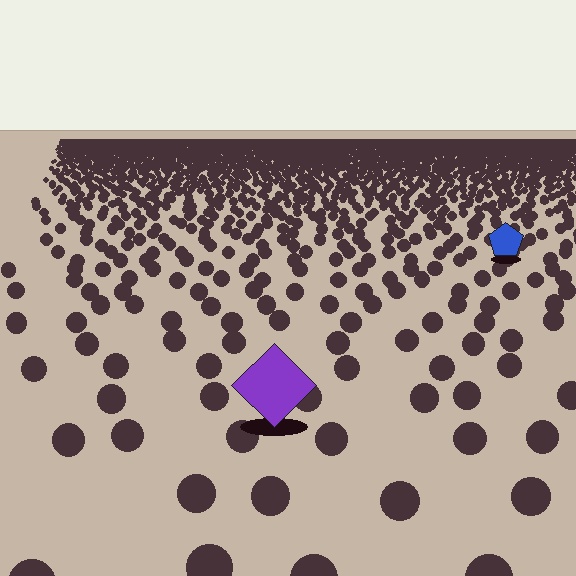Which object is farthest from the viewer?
The blue pentagon is farthest from the viewer. It appears smaller and the ground texture around it is denser.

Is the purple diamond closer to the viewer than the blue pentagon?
Yes. The purple diamond is closer — you can tell from the texture gradient: the ground texture is coarser near it.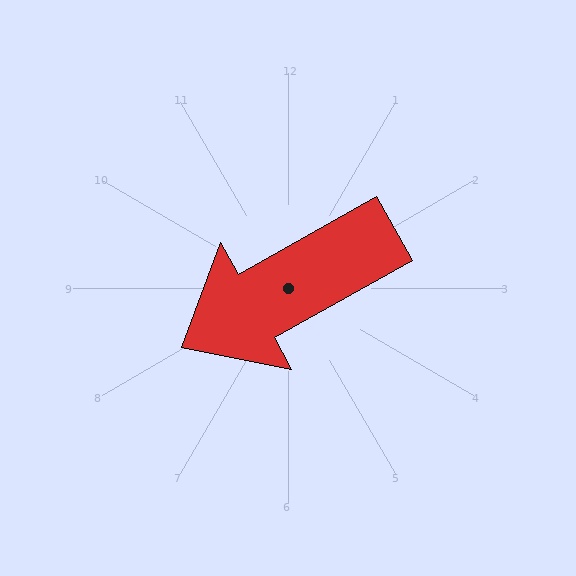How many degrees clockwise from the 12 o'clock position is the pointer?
Approximately 241 degrees.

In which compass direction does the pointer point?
Southwest.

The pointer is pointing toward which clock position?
Roughly 8 o'clock.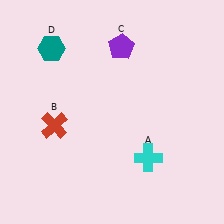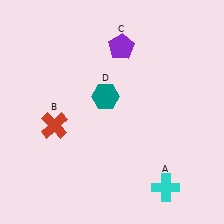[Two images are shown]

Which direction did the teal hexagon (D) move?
The teal hexagon (D) moved right.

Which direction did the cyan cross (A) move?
The cyan cross (A) moved down.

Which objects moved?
The objects that moved are: the cyan cross (A), the teal hexagon (D).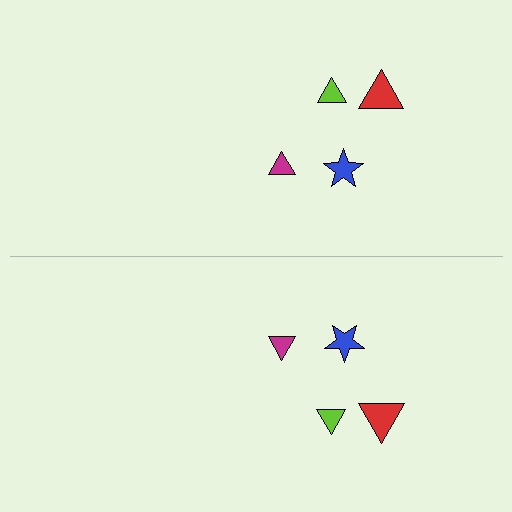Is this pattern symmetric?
Yes, this pattern has bilateral (reflection) symmetry.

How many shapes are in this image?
There are 8 shapes in this image.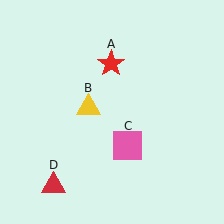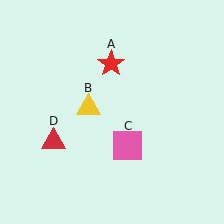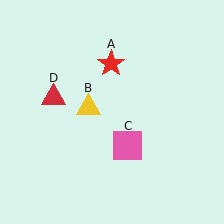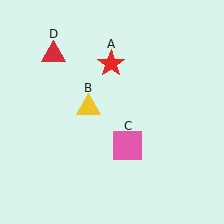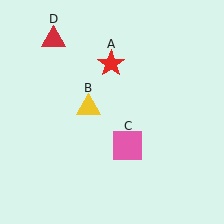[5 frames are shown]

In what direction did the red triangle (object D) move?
The red triangle (object D) moved up.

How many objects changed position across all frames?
1 object changed position: red triangle (object D).